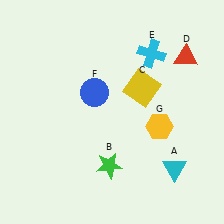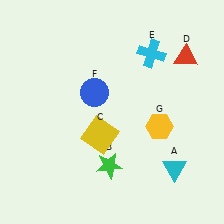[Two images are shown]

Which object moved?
The yellow square (C) moved down.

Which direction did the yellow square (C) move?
The yellow square (C) moved down.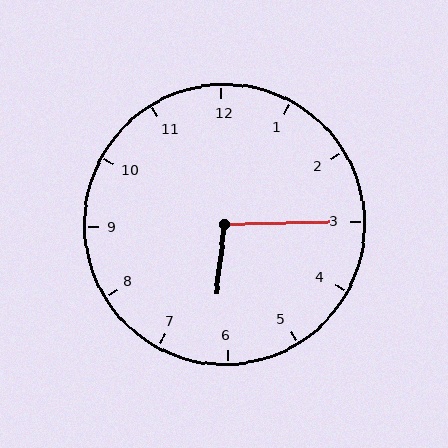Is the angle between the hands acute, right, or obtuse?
It is obtuse.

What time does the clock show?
6:15.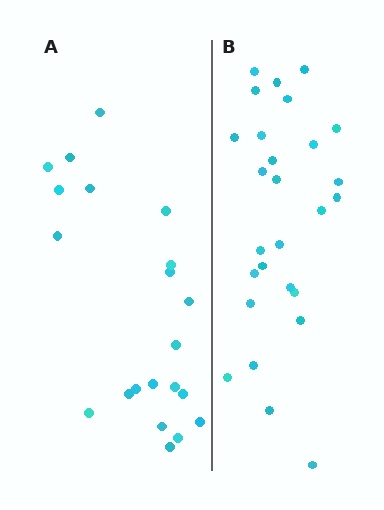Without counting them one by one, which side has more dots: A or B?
Region B (the right region) has more dots.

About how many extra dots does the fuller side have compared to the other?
Region B has about 6 more dots than region A.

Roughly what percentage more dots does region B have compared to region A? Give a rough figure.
About 30% more.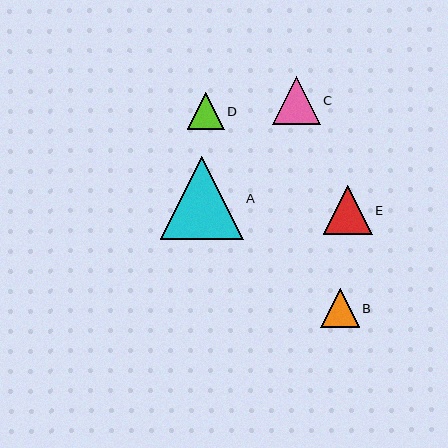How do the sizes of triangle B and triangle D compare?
Triangle B and triangle D are approximately the same size.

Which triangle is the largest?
Triangle A is the largest with a size of approximately 83 pixels.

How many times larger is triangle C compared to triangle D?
Triangle C is approximately 1.3 times the size of triangle D.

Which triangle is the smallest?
Triangle D is the smallest with a size of approximately 37 pixels.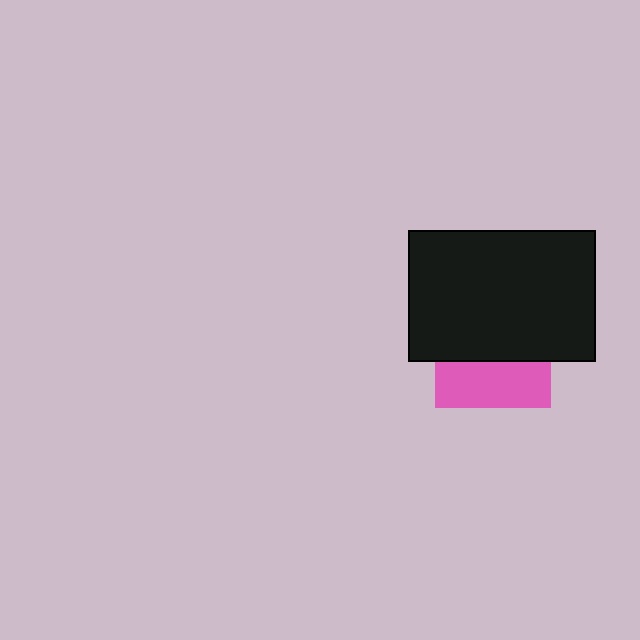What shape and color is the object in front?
The object in front is a black rectangle.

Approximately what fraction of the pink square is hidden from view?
Roughly 60% of the pink square is hidden behind the black rectangle.